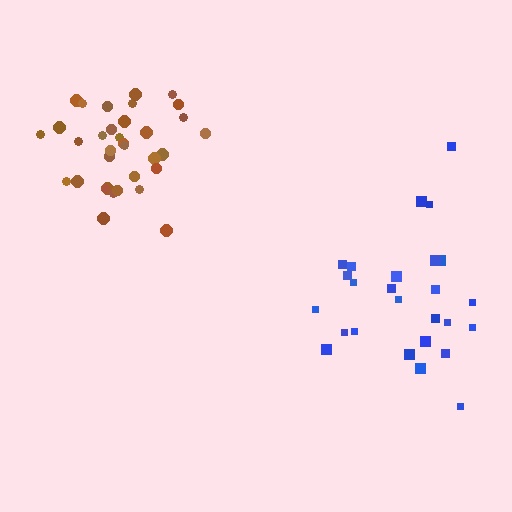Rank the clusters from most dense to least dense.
brown, blue.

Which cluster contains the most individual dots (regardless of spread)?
Brown (34).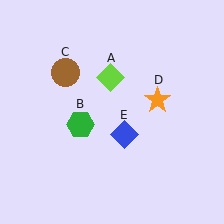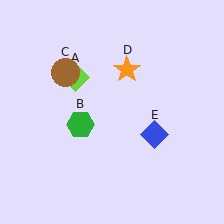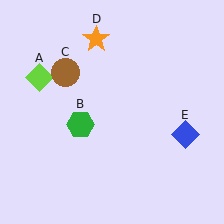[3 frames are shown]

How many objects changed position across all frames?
3 objects changed position: lime diamond (object A), orange star (object D), blue diamond (object E).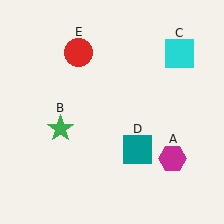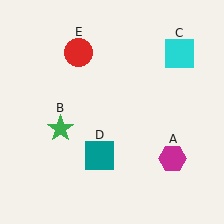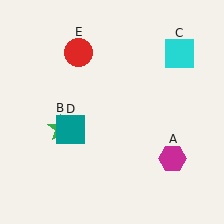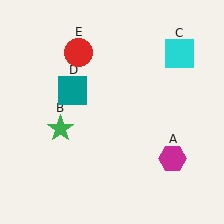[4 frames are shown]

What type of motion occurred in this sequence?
The teal square (object D) rotated clockwise around the center of the scene.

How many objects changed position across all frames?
1 object changed position: teal square (object D).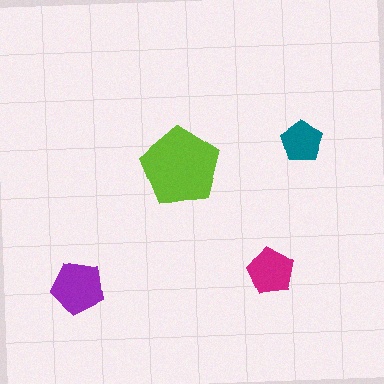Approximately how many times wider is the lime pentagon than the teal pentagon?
About 2 times wider.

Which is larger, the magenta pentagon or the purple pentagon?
The purple one.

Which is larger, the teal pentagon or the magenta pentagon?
The magenta one.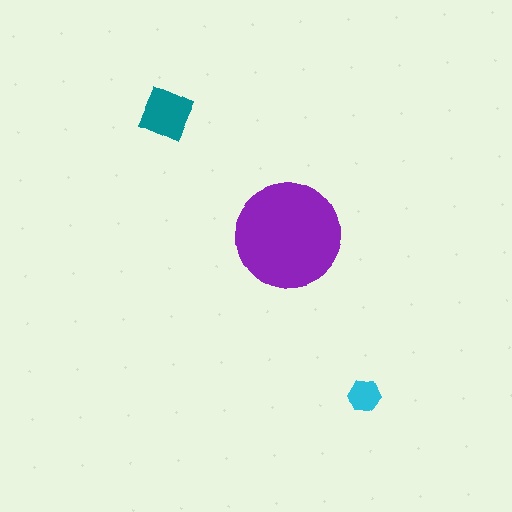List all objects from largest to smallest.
The purple circle, the teal square, the cyan hexagon.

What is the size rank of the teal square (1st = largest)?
2nd.